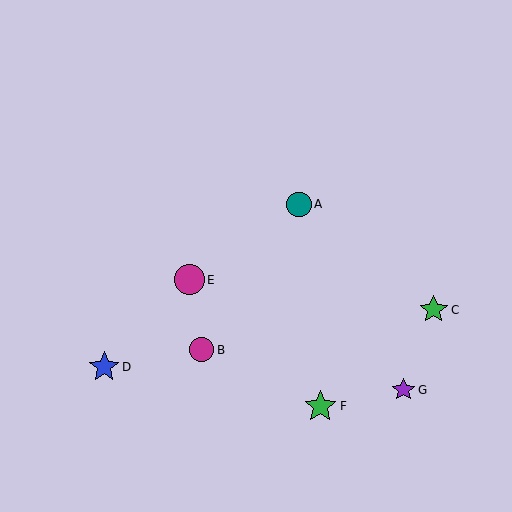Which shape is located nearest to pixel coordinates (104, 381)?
The blue star (labeled D) at (104, 367) is nearest to that location.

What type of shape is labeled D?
Shape D is a blue star.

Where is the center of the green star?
The center of the green star is at (434, 310).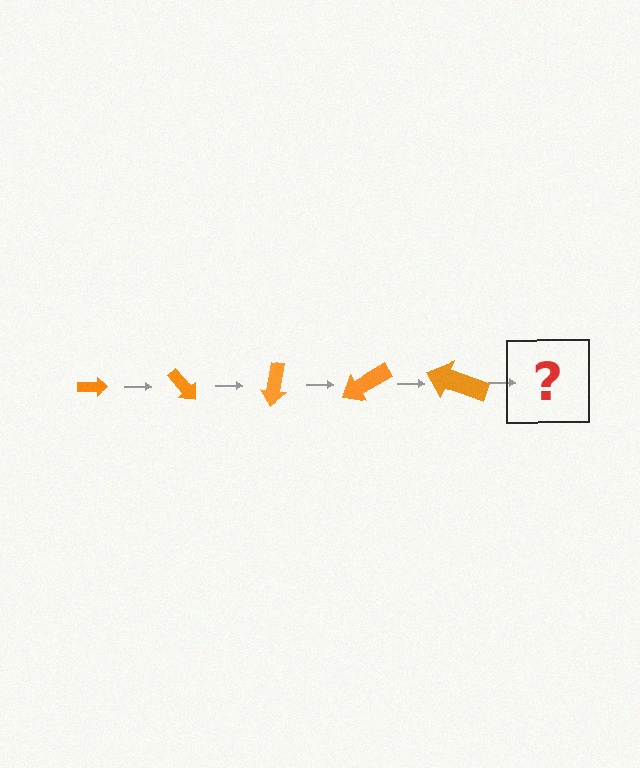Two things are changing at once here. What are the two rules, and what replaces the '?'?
The two rules are that the arrow grows larger each step and it rotates 50 degrees each step. The '?' should be an arrow, larger than the previous one and rotated 250 degrees from the start.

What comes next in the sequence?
The next element should be an arrow, larger than the previous one and rotated 250 degrees from the start.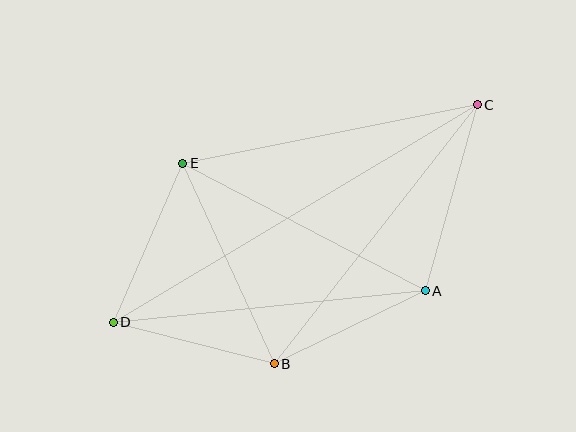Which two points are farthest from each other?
Points C and D are farthest from each other.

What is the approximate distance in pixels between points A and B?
The distance between A and B is approximately 168 pixels.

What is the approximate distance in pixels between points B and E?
The distance between B and E is approximately 221 pixels.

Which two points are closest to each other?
Points B and D are closest to each other.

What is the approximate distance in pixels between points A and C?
The distance between A and C is approximately 193 pixels.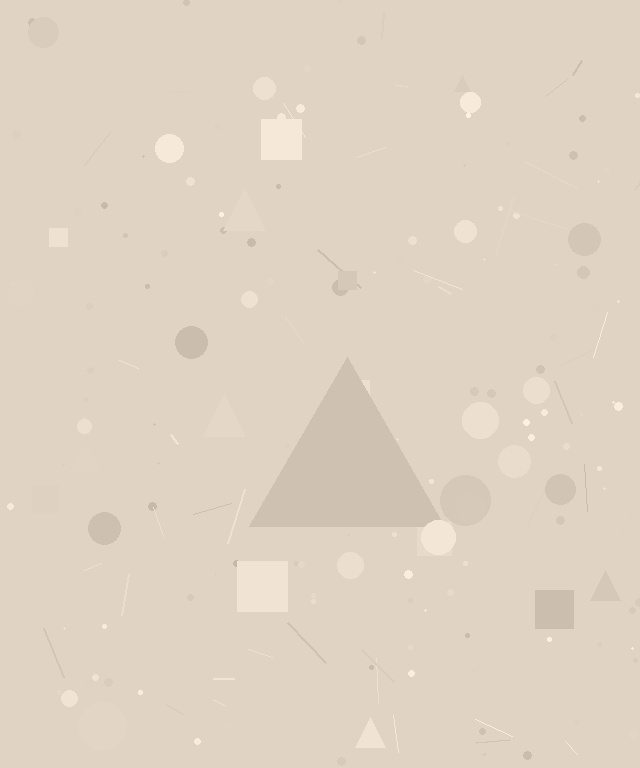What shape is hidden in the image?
A triangle is hidden in the image.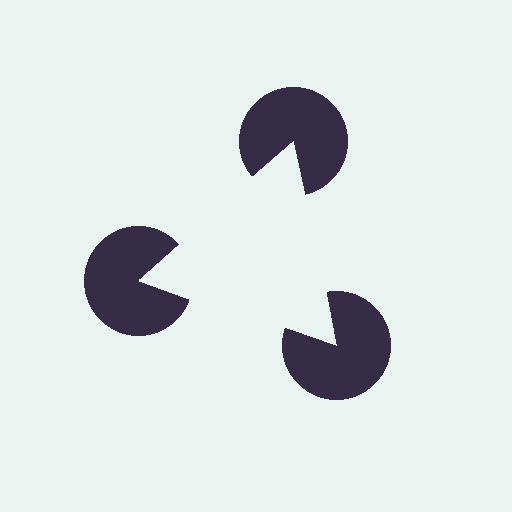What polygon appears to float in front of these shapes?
An illusory triangle — its edges are inferred from the aligned wedge cuts in the pac-man discs, not physically drawn.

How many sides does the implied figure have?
3 sides.